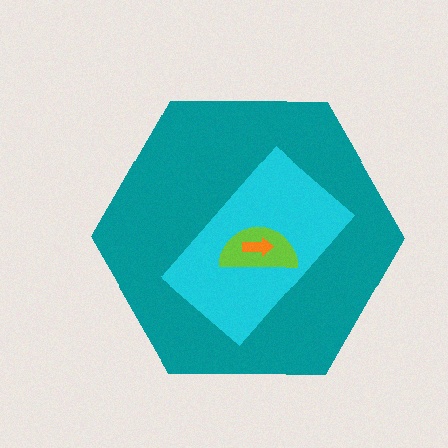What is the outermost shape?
The teal hexagon.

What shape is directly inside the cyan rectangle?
The lime semicircle.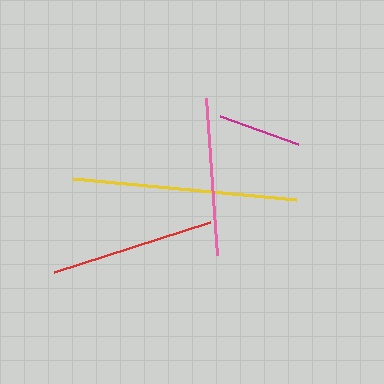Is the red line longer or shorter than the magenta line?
The red line is longer than the magenta line.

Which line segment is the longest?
The yellow line is the longest at approximately 224 pixels.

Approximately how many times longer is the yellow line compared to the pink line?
The yellow line is approximately 1.4 times the length of the pink line.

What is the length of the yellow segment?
The yellow segment is approximately 224 pixels long.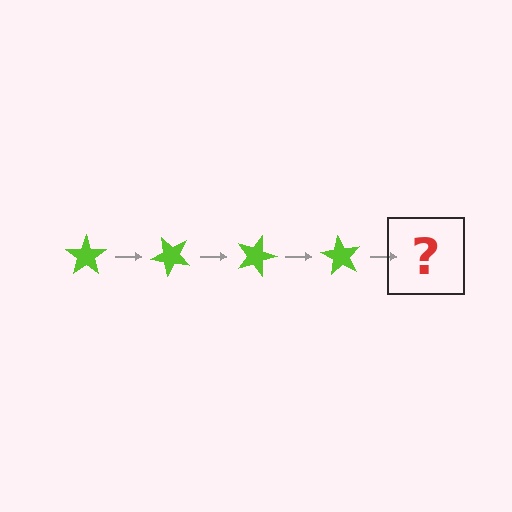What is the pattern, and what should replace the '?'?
The pattern is that the star rotates 45 degrees each step. The '?' should be a lime star rotated 180 degrees.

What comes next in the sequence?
The next element should be a lime star rotated 180 degrees.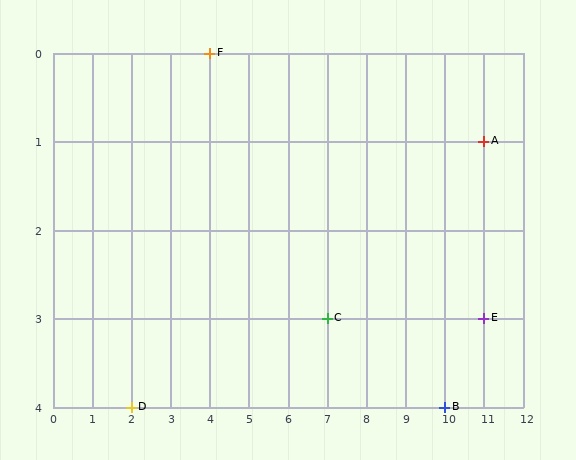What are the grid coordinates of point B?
Point B is at grid coordinates (10, 4).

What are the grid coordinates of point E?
Point E is at grid coordinates (11, 3).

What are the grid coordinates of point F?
Point F is at grid coordinates (4, 0).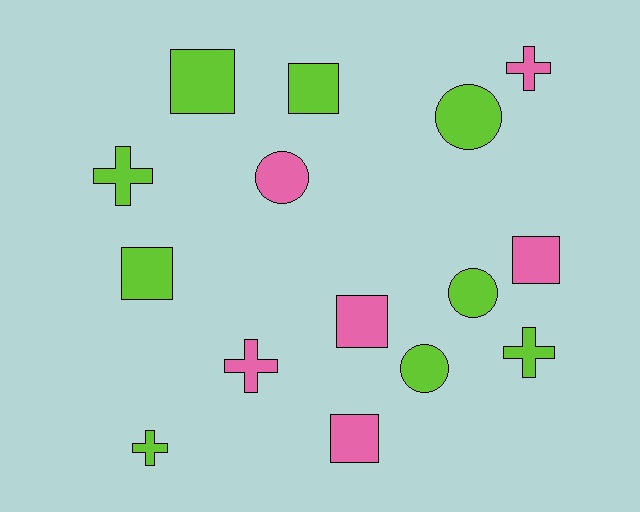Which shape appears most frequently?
Square, with 6 objects.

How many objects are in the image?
There are 15 objects.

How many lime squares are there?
There are 3 lime squares.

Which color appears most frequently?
Lime, with 9 objects.